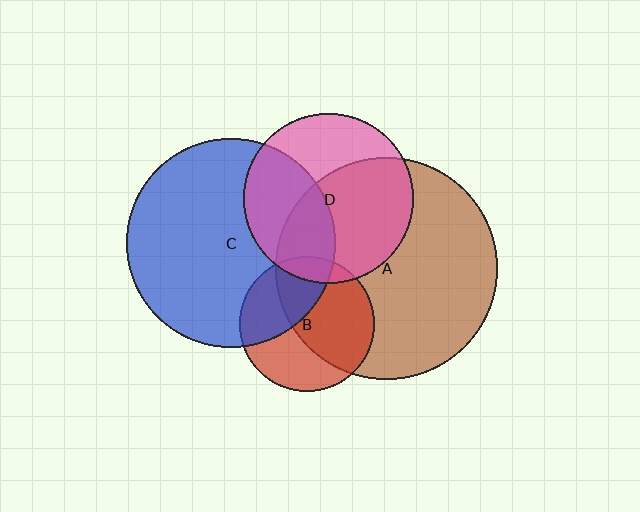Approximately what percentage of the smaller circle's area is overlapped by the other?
Approximately 55%.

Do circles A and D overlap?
Yes.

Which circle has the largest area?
Circle A (brown).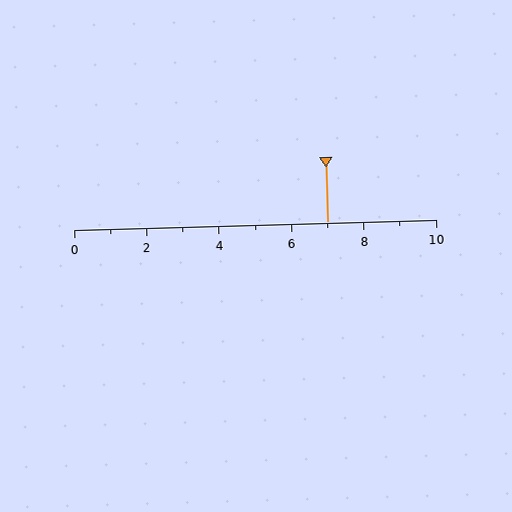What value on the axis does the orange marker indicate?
The marker indicates approximately 7.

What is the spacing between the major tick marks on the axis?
The major ticks are spaced 2 apart.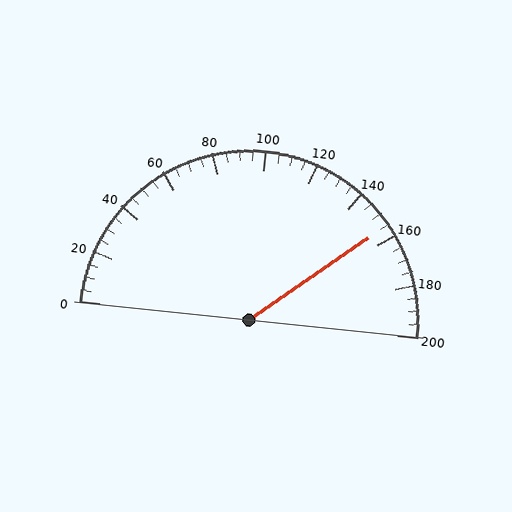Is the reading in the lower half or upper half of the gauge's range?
The reading is in the upper half of the range (0 to 200).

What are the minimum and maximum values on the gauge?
The gauge ranges from 0 to 200.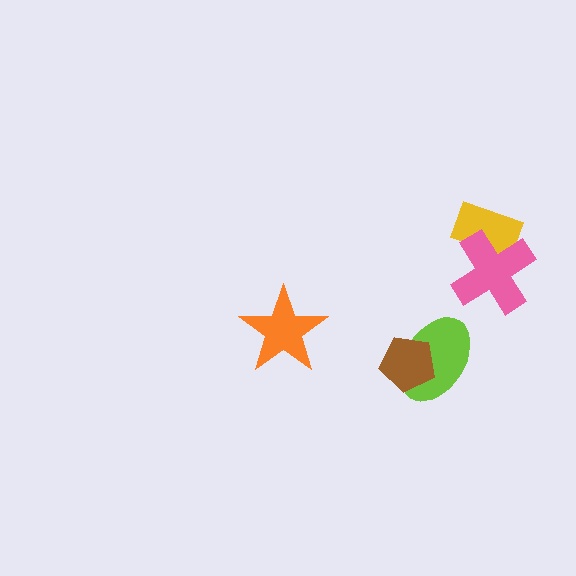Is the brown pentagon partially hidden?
No, no other shape covers it.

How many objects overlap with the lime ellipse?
1 object overlaps with the lime ellipse.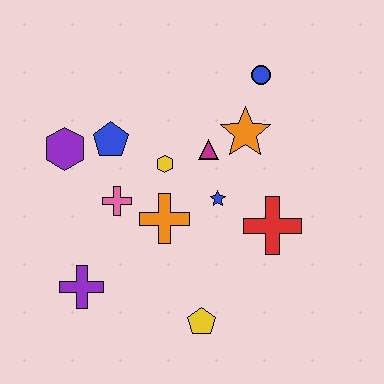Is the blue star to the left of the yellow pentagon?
No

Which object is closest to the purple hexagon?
The blue pentagon is closest to the purple hexagon.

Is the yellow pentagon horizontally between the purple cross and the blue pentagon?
No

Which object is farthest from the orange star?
The purple cross is farthest from the orange star.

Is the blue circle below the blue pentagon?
No